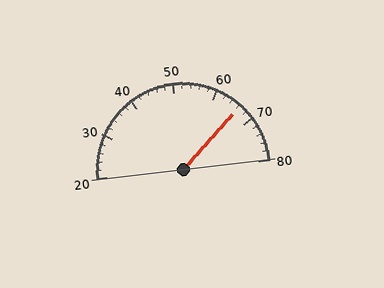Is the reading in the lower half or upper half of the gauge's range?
The reading is in the upper half of the range (20 to 80).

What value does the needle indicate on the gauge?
The needle indicates approximately 66.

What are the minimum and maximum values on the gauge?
The gauge ranges from 20 to 80.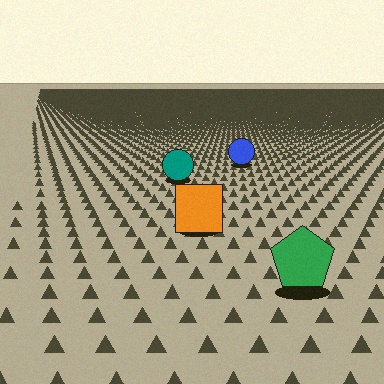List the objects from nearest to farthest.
From nearest to farthest: the green pentagon, the orange square, the teal circle, the blue circle.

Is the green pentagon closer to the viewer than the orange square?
Yes. The green pentagon is closer — you can tell from the texture gradient: the ground texture is coarser near it.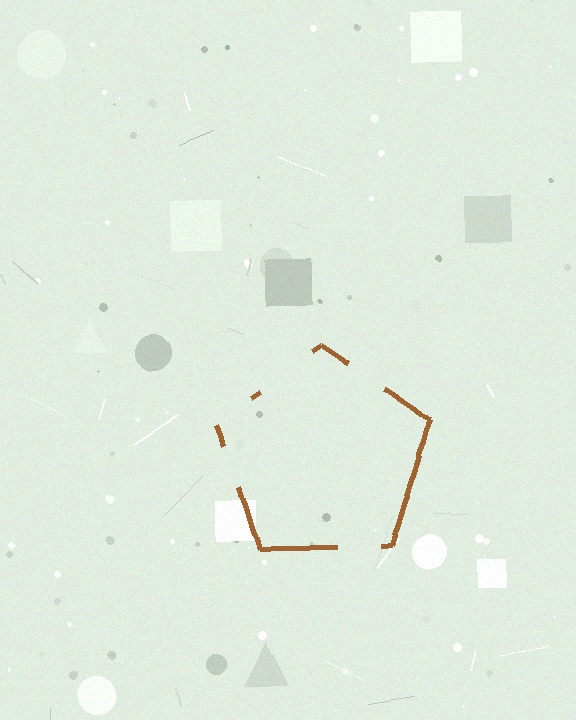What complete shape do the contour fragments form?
The contour fragments form a pentagon.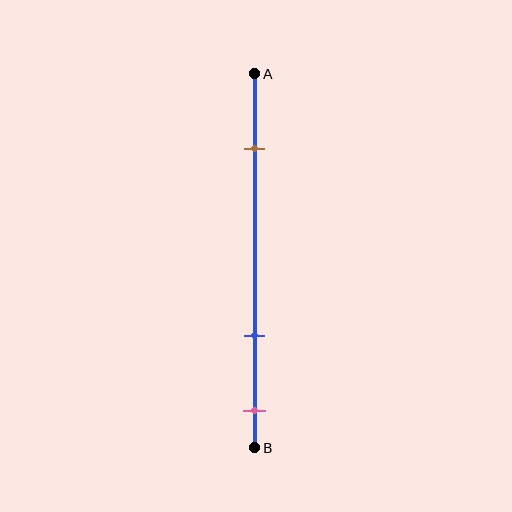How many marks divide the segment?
There are 3 marks dividing the segment.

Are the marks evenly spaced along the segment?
No, the marks are not evenly spaced.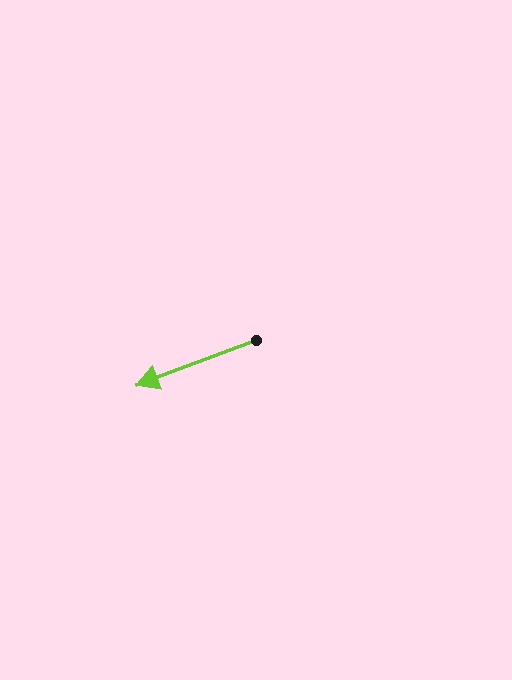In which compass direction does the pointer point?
West.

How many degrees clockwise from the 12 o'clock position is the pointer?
Approximately 249 degrees.